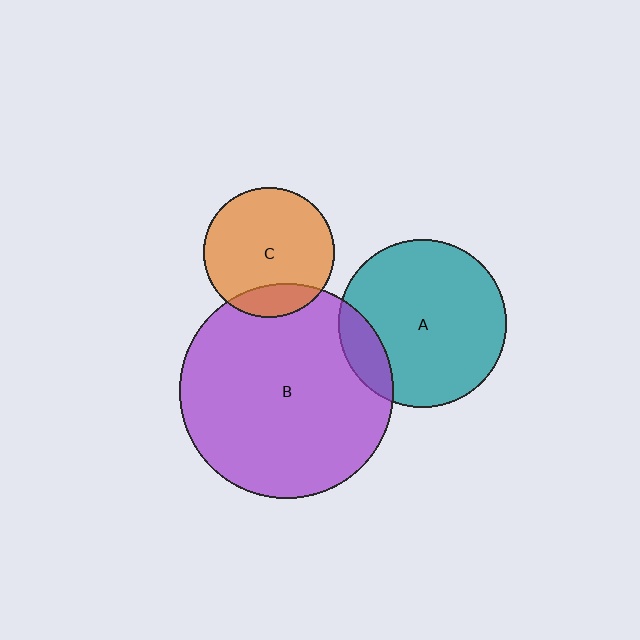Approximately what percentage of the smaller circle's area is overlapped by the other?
Approximately 15%.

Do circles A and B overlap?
Yes.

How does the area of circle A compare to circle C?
Approximately 1.7 times.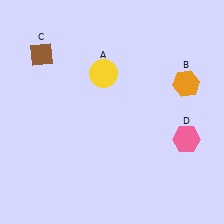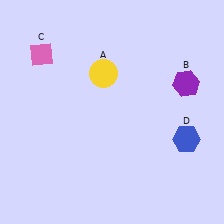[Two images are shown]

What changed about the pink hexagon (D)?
In Image 1, D is pink. In Image 2, it changed to blue.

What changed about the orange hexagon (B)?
In Image 1, B is orange. In Image 2, it changed to purple.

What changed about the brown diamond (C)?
In Image 1, C is brown. In Image 2, it changed to pink.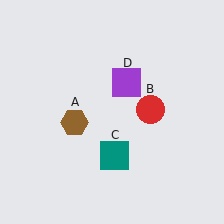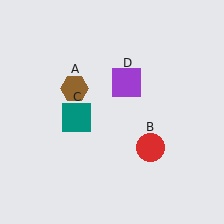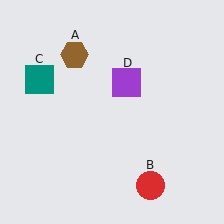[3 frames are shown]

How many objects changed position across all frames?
3 objects changed position: brown hexagon (object A), red circle (object B), teal square (object C).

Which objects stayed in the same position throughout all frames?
Purple square (object D) remained stationary.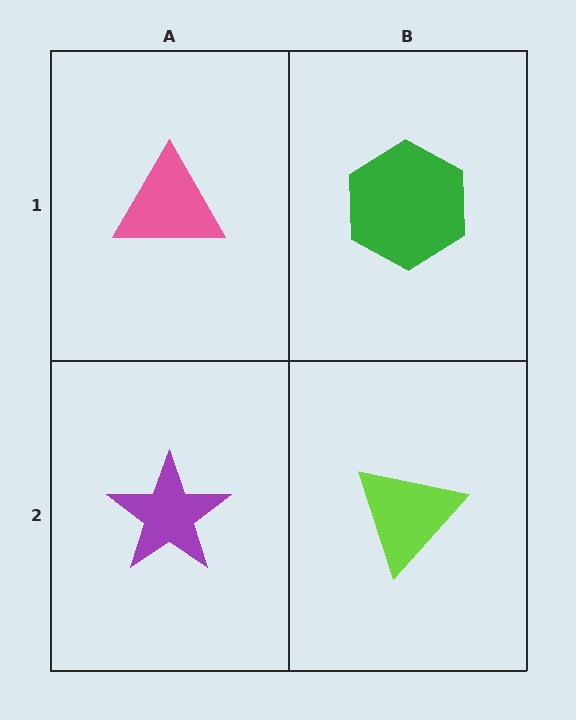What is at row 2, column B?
A lime triangle.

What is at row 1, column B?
A green hexagon.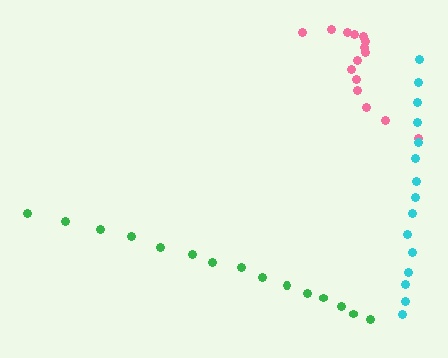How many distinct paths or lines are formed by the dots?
There are 3 distinct paths.